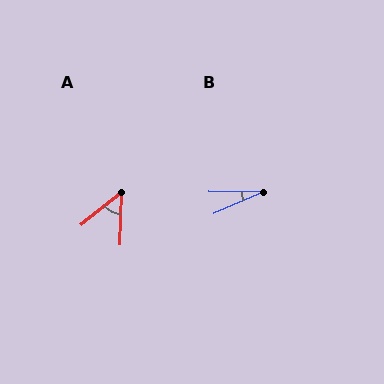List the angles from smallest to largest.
B (24°), A (49°).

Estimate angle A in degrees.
Approximately 49 degrees.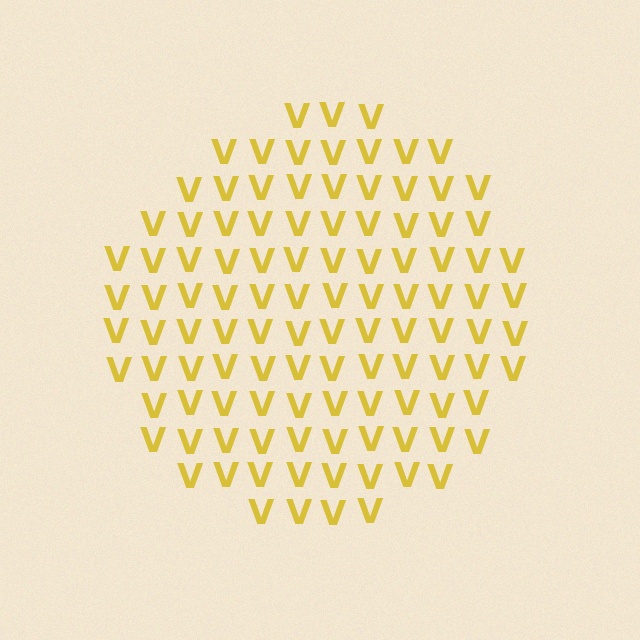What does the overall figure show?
The overall figure shows a circle.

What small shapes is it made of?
It is made of small letter V's.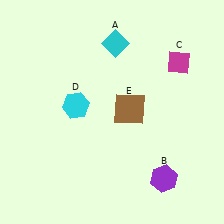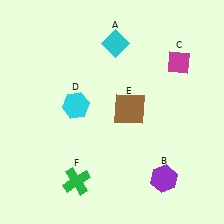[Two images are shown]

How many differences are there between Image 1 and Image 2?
There is 1 difference between the two images.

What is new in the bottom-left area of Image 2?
A green cross (F) was added in the bottom-left area of Image 2.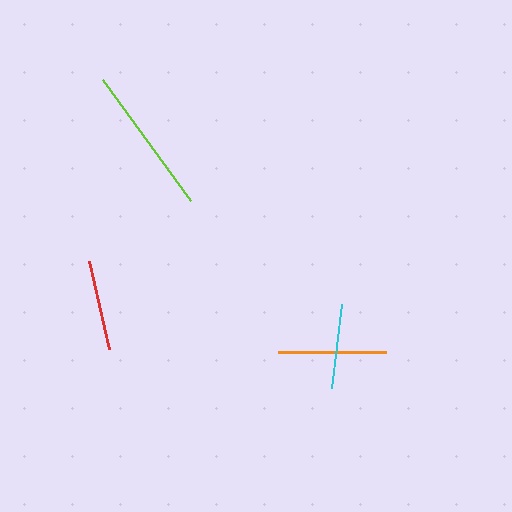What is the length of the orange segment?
The orange segment is approximately 108 pixels long.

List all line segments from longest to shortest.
From longest to shortest: lime, orange, red, cyan.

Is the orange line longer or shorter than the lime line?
The lime line is longer than the orange line.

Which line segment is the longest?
The lime line is the longest at approximately 150 pixels.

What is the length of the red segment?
The red segment is approximately 90 pixels long.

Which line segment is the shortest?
The cyan line is the shortest at approximately 85 pixels.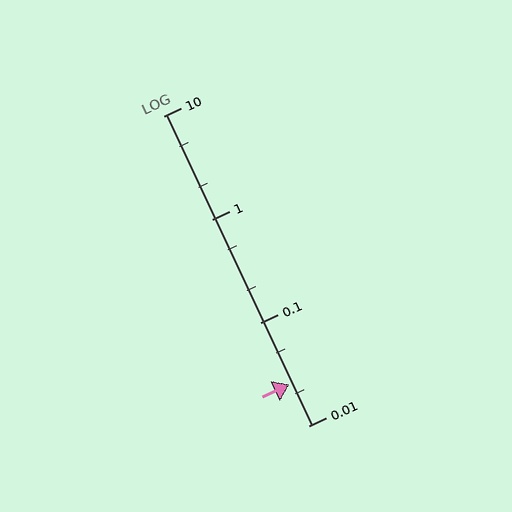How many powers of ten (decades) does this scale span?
The scale spans 3 decades, from 0.01 to 10.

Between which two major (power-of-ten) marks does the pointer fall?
The pointer is between 0.01 and 0.1.